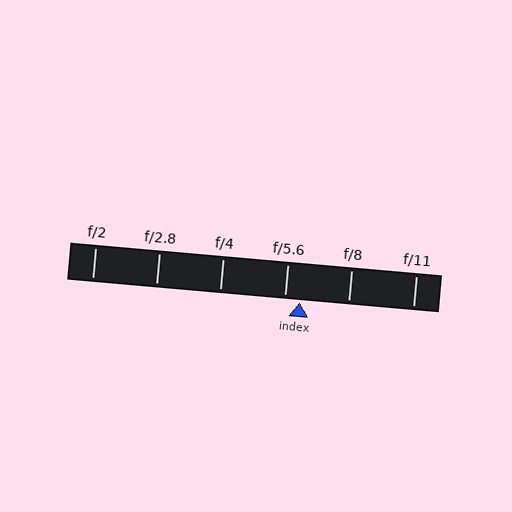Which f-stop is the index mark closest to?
The index mark is closest to f/5.6.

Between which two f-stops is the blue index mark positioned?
The index mark is between f/5.6 and f/8.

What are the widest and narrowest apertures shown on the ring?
The widest aperture shown is f/2 and the narrowest is f/11.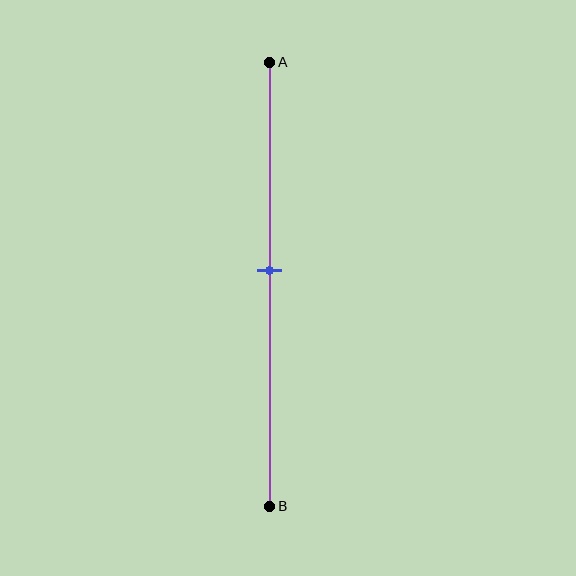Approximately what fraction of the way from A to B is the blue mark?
The blue mark is approximately 45% of the way from A to B.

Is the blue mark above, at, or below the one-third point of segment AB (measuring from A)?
The blue mark is below the one-third point of segment AB.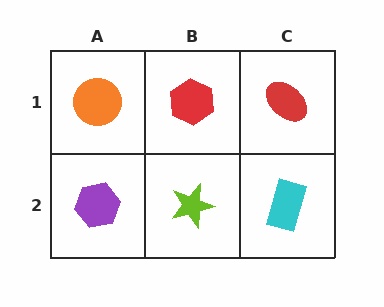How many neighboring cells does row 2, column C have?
2.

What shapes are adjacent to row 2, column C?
A red ellipse (row 1, column C), a lime star (row 2, column B).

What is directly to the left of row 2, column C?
A lime star.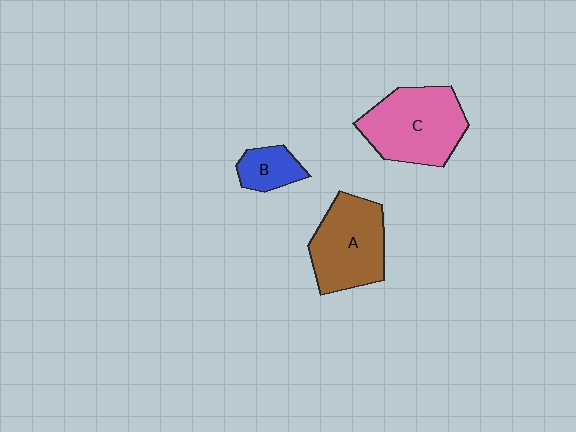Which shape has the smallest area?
Shape B (blue).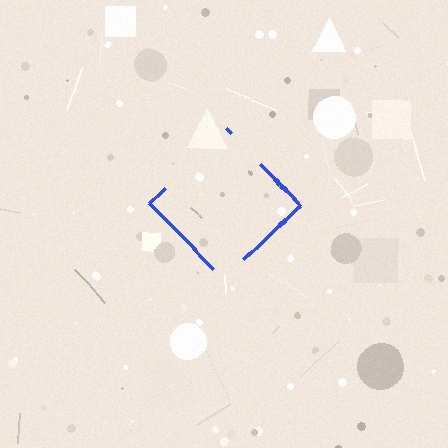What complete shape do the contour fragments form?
The contour fragments form a diamond.